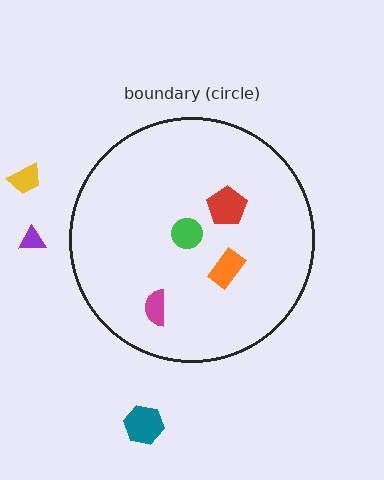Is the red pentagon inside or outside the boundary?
Inside.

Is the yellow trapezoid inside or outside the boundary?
Outside.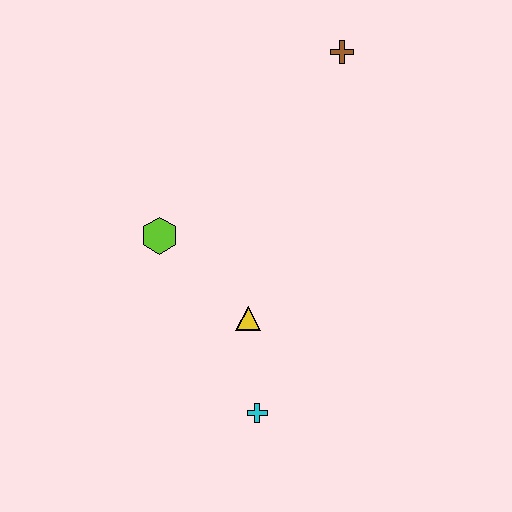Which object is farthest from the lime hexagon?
The brown cross is farthest from the lime hexagon.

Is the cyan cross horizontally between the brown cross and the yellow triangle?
Yes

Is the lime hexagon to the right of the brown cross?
No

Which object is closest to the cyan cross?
The yellow triangle is closest to the cyan cross.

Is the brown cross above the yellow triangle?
Yes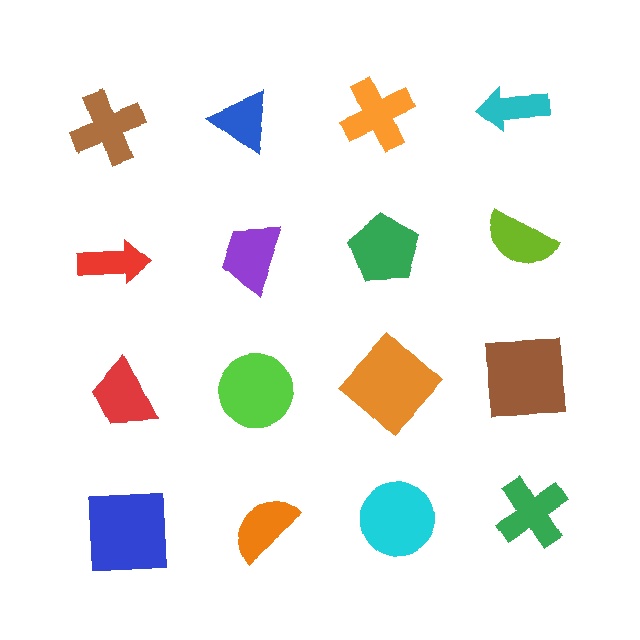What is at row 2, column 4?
A lime semicircle.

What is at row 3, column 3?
An orange diamond.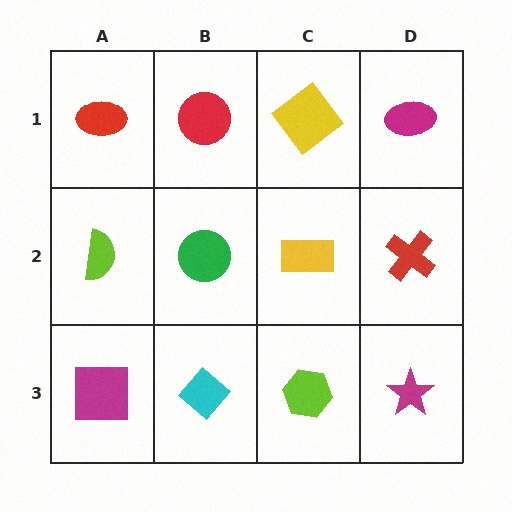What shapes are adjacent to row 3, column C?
A yellow rectangle (row 2, column C), a cyan diamond (row 3, column B), a magenta star (row 3, column D).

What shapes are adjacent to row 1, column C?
A yellow rectangle (row 2, column C), a red circle (row 1, column B), a magenta ellipse (row 1, column D).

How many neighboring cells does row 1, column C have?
3.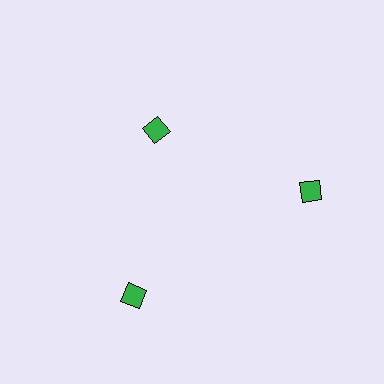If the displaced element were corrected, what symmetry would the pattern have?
It would have 3-fold rotational symmetry — the pattern would map onto itself every 120 degrees.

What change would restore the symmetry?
The symmetry would be restored by moving it outward, back onto the ring so that all 3 diamonds sit at equal angles and equal distance from the center.